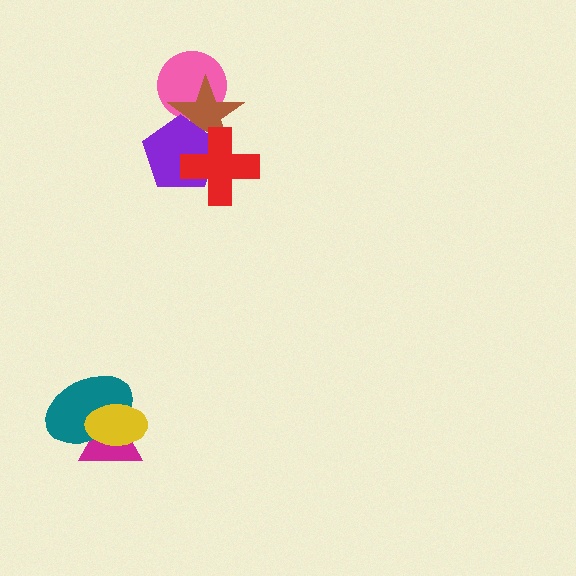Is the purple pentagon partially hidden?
Yes, it is partially covered by another shape.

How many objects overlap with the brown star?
3 objects overlap with the brown star.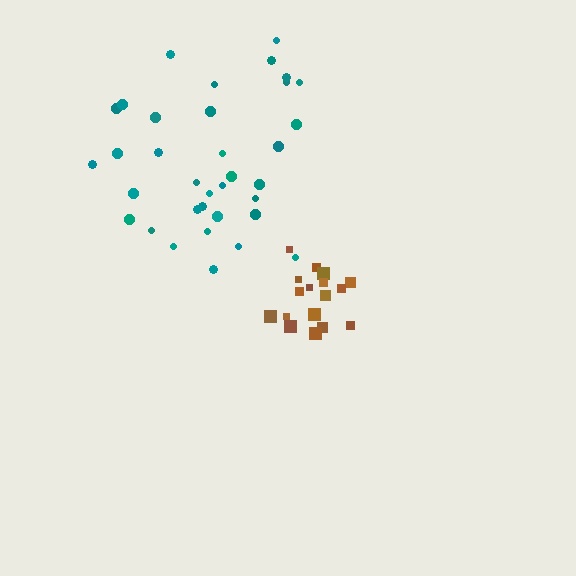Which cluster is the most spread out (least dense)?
Teal.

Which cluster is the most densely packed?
Brown.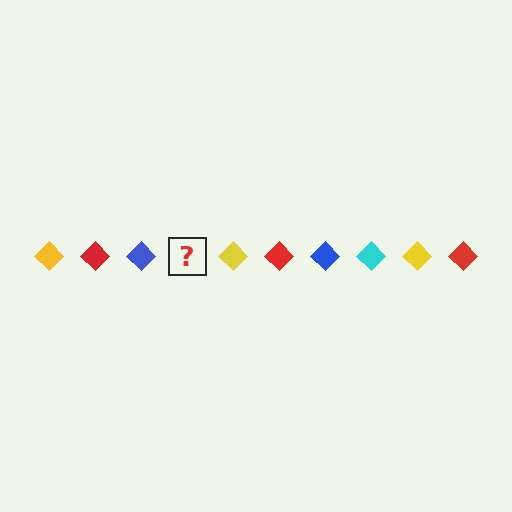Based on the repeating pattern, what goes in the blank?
The blank should be a cyan diamond.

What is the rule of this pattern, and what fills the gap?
The rule is that the pattern cycles through yellow, red, blue, cyan diamonds. The gap should be filled with a cyan diamond.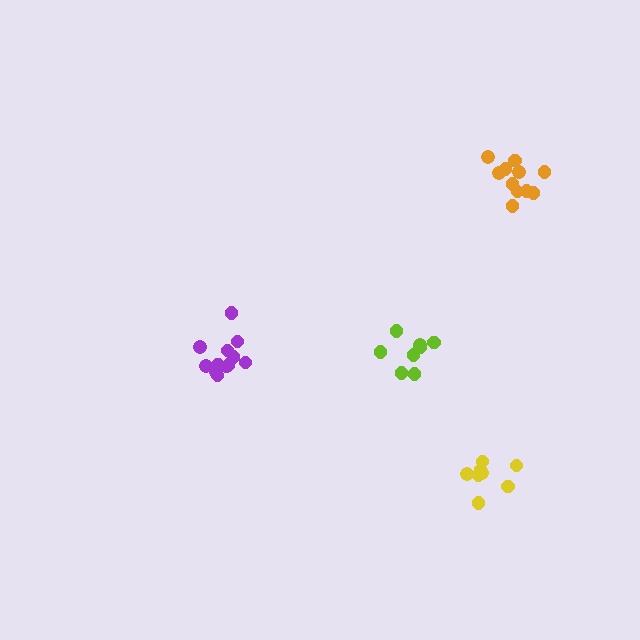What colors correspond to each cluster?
The clusters are colored: purple, orange, yellow, lime.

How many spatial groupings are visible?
There are 4 spatial groupings.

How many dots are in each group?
Group 1: 12 dots, Group 2: 11 dots, Group 3: 8 dots, Group 4: 8 dots (39 total).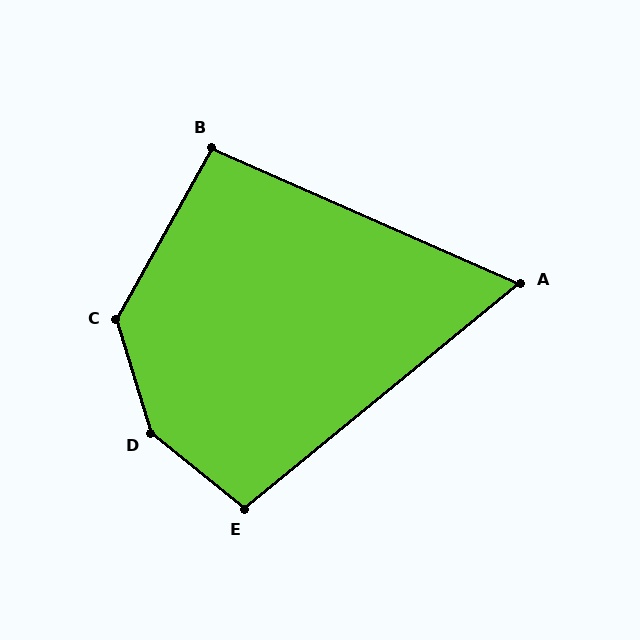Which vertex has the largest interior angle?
D, at approximately 146 degrees.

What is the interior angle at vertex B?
Approximately 95 degrees (obtuse).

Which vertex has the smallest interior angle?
A, at approximately 63 degrees.